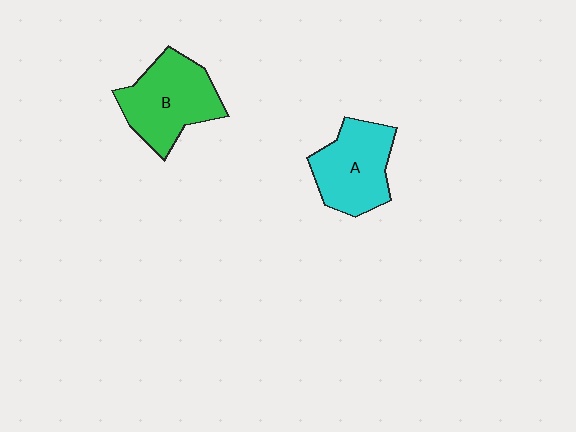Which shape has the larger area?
Shape B (green).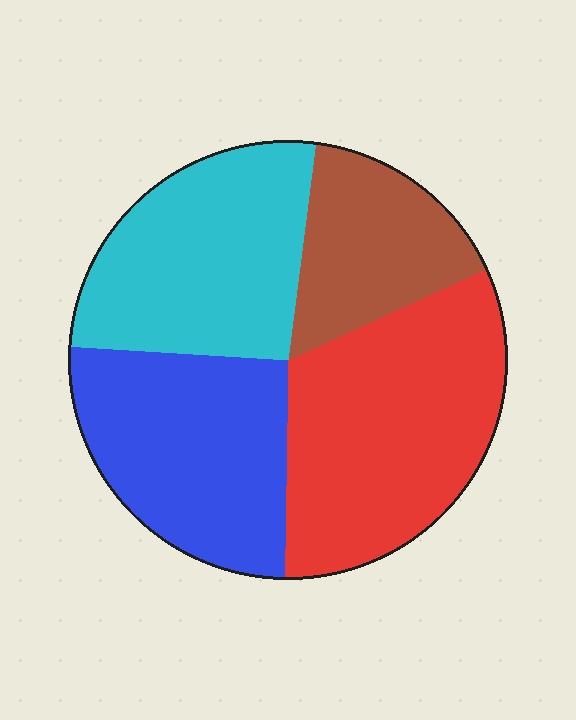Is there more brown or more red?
Red.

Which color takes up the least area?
Brown, at roughly 15%.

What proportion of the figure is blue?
Blue takes up about one quarter (1/4) of the figure.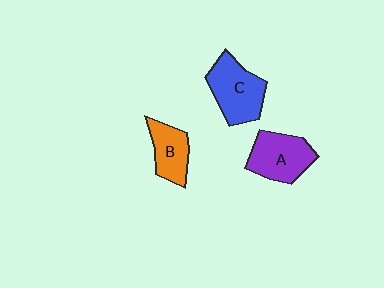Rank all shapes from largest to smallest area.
From largest to smallest: C (blue), A (purple), B (orange).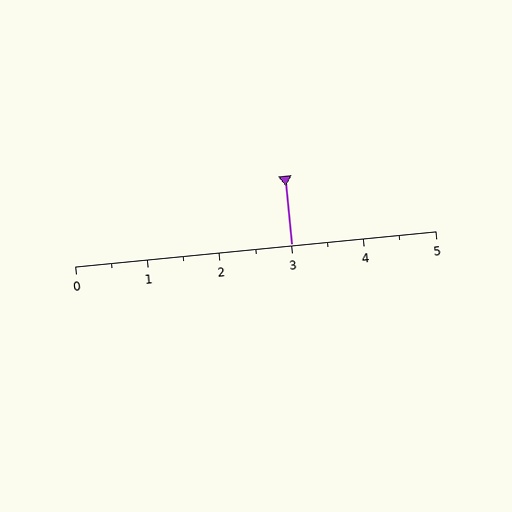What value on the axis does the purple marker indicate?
The marker indicates approximately 3.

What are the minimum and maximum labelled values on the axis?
The axis runs from 0 to 5.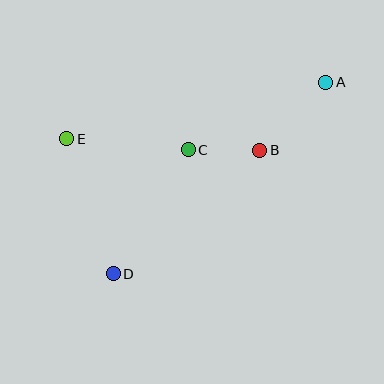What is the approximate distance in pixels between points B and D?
The distance between B and D is approximately 192 pixels.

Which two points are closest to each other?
Points B and C are closest to each other.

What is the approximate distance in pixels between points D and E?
The distance between D and E is approximately 142 pixels.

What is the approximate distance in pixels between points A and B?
The distance between A and B is approximately 95 pixels.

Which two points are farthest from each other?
Points A and D are farthest from each other.